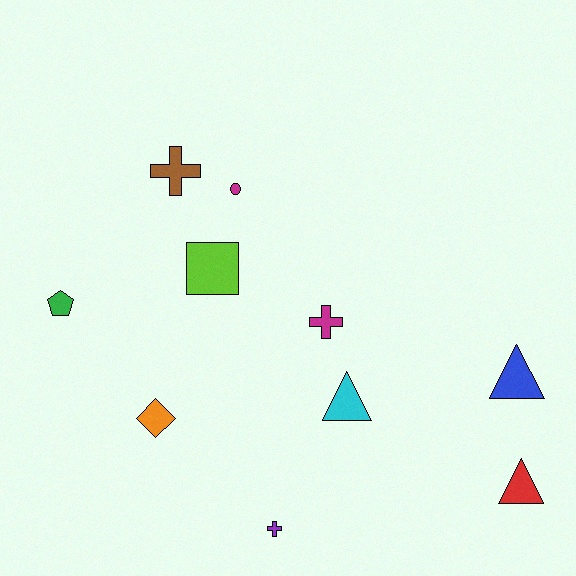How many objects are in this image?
There are 10 objects.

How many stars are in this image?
There are no stars.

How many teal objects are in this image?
There are no teal objects.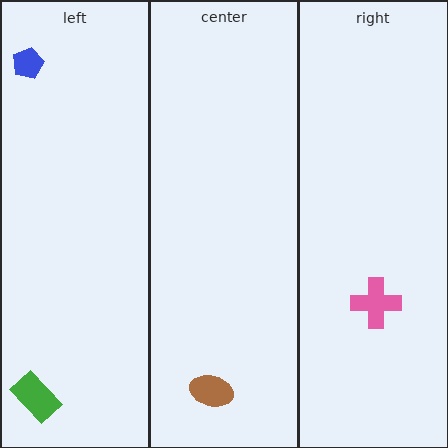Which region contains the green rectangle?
The left region.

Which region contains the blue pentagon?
The left region.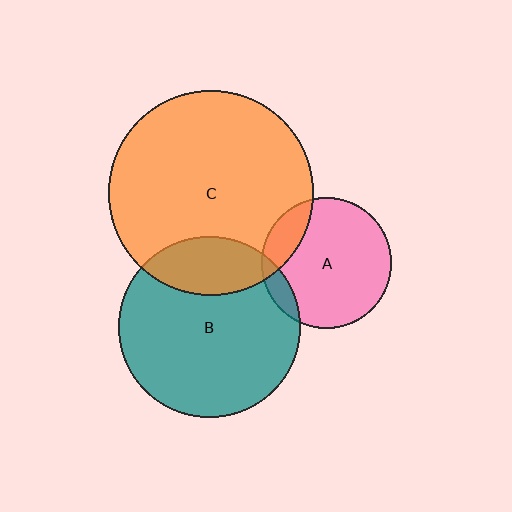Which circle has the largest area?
Circle C (orange).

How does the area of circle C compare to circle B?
Approximately 1.3 times.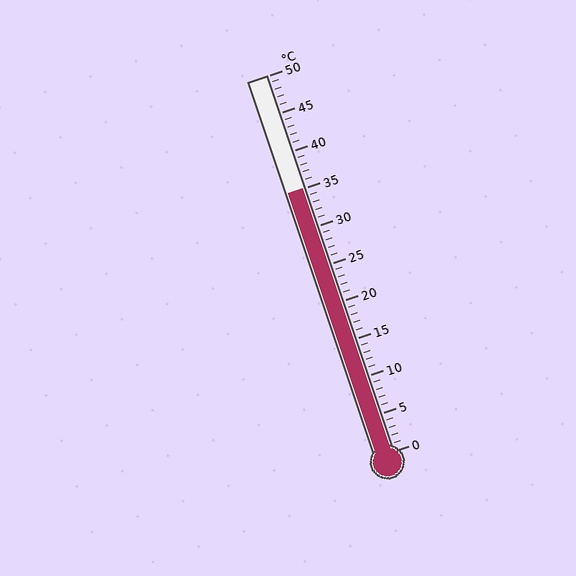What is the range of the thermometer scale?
The thermometer scale ranges from 0°C to 50°C.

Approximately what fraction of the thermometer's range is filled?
The thermometer is filled to approximately 70% of its range.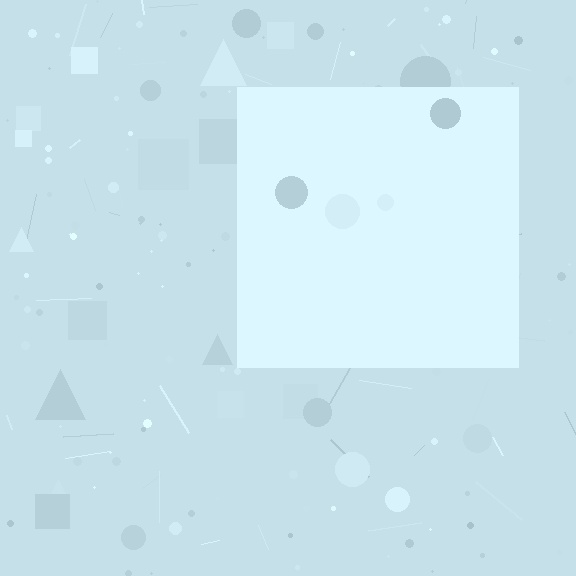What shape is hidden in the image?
A square is hidden in the image.